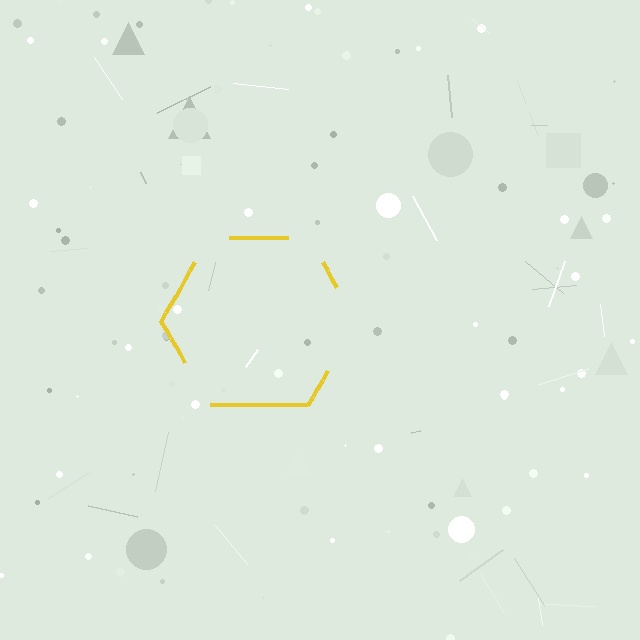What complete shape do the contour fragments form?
The contour fragments form a hexagon.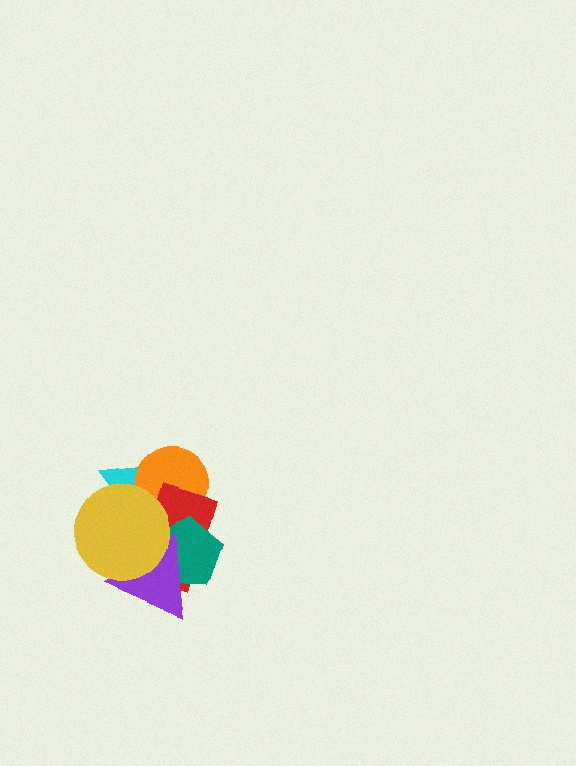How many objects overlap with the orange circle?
3 objects overlap with the orange circle.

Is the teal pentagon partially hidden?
Yes, it is partially covered by another shape.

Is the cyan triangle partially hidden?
Yes, it is partially covered by another shape.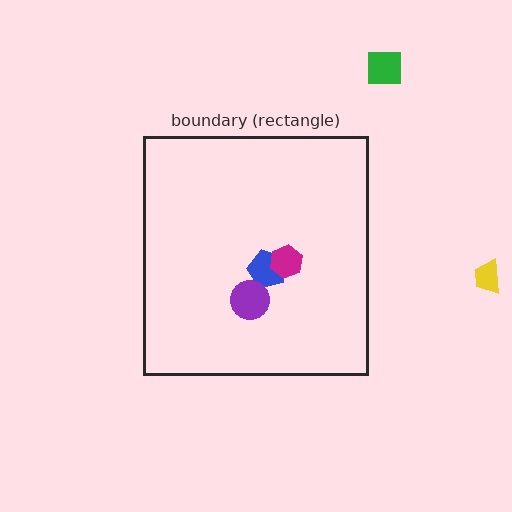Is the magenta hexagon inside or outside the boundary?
Inside.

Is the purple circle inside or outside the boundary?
Inside.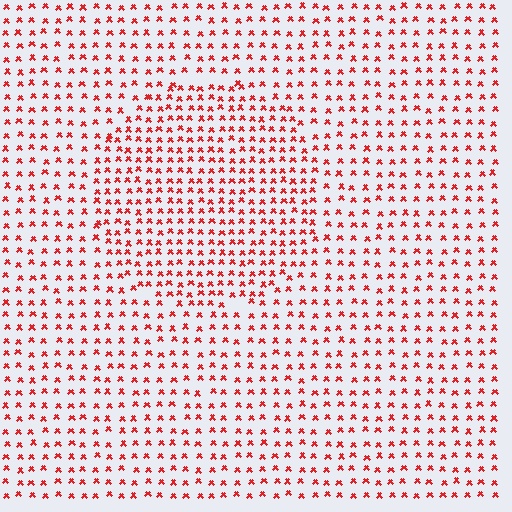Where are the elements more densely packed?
The elements are more densely packed inside the circle boundary.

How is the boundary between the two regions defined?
The boundary is defined by a change in element density (approximately 1.6x ratio). All elements are the same color, size, and shape.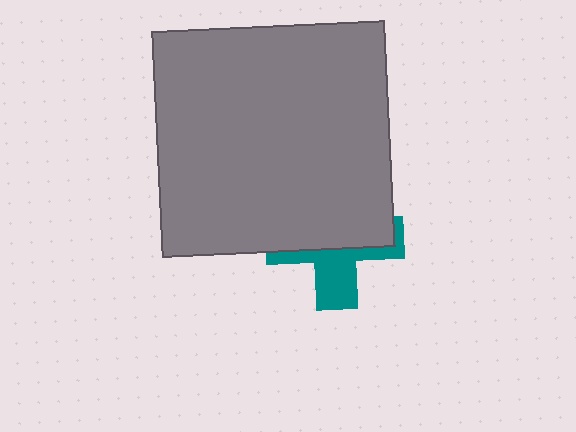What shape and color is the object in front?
The object in front is a gray rectangle.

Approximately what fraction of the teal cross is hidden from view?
Roughly 60% of the teal cross is hidden behind the gray rectangle.